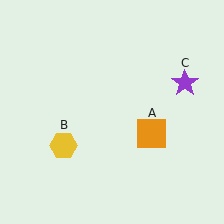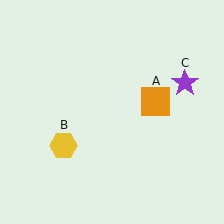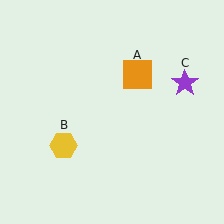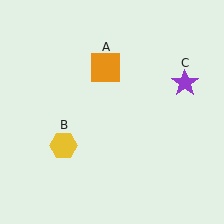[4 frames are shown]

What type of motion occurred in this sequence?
The orange square (object A) rotated counterclockwise around the center of the scene.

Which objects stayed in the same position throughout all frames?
Yellow hexagon (object B) and purple star (object C) remained stationary.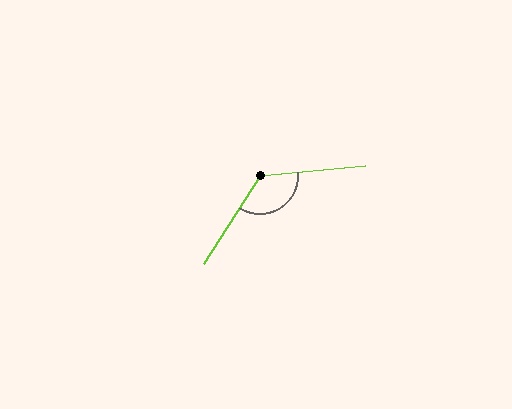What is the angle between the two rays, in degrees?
Approximately 128 degrees.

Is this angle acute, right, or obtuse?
It is obtuse.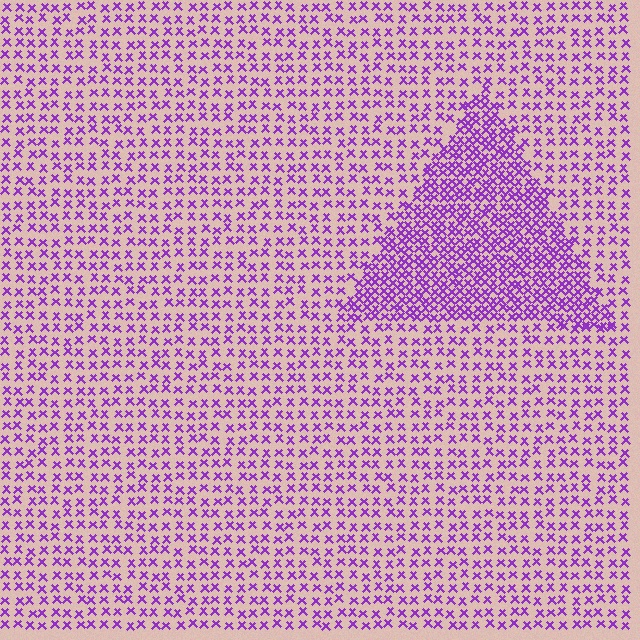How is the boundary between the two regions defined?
The boundary is defined by a change in element density (approximately 2.1x ratio). All elements are the same color, size, and shape.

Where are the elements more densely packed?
The elements are more densely packed inside the triangle boundary.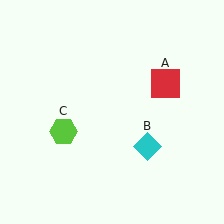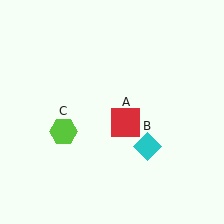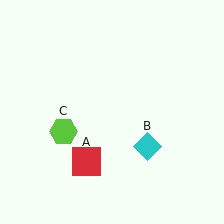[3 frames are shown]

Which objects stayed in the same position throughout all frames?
Cyan diamond (object B) and lime hexagon (object C) remained stationary.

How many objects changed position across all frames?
1 object changed position: red square (object A).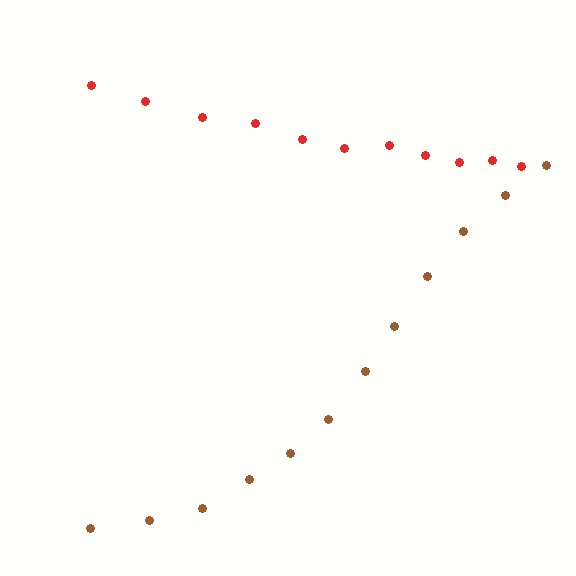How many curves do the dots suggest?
There are 2 distinct paths.